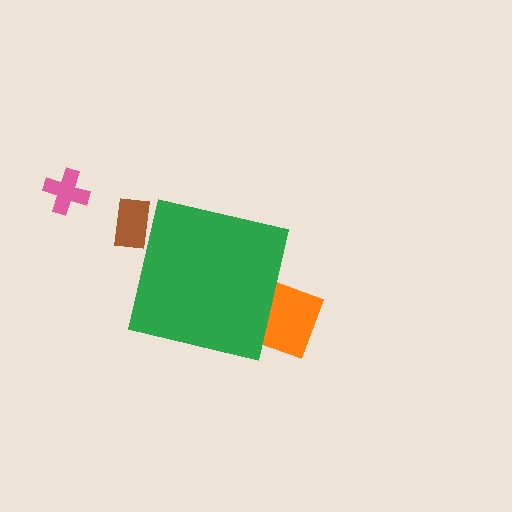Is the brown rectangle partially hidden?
Yes, the brown rectangle is partially hidden behind the green square.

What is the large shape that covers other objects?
A green square.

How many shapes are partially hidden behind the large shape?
2 shapes are partially hidden.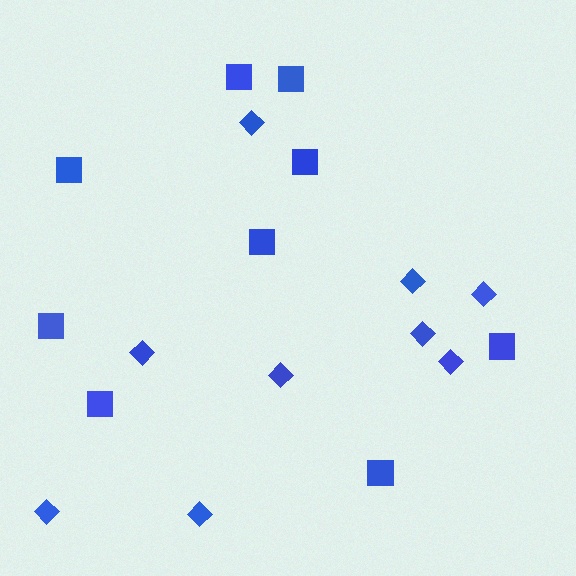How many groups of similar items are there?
There are 2 groups: one group of squares (9) and one group of diamonds (9).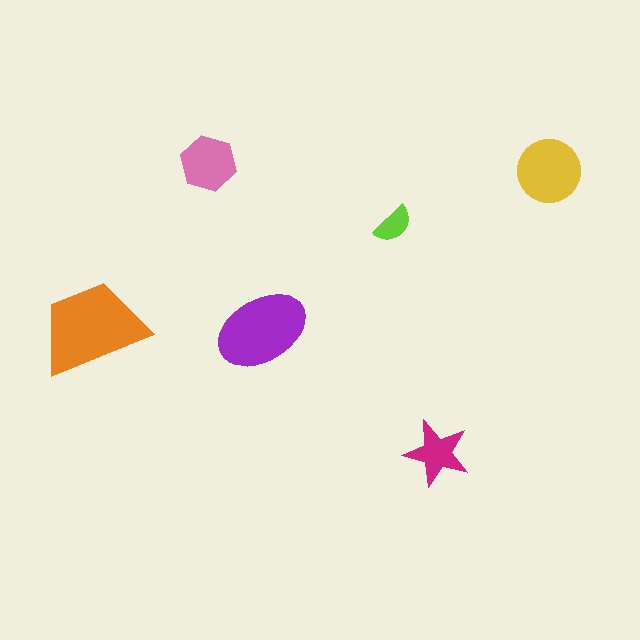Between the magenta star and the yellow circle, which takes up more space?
The yellow circle.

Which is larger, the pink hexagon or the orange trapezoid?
The orange trapezoid.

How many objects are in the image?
There are 6 objects in the image.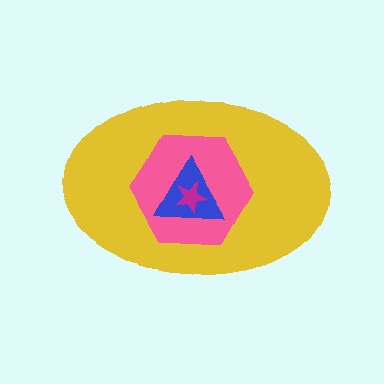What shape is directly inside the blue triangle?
The magenta star.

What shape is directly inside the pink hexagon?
The blue triangle.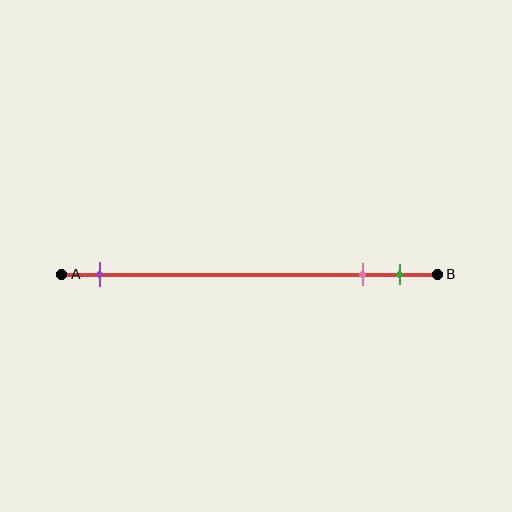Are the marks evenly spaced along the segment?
No, the marks are not evenly spaced.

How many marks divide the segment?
There are 3 marks dividing the segment.